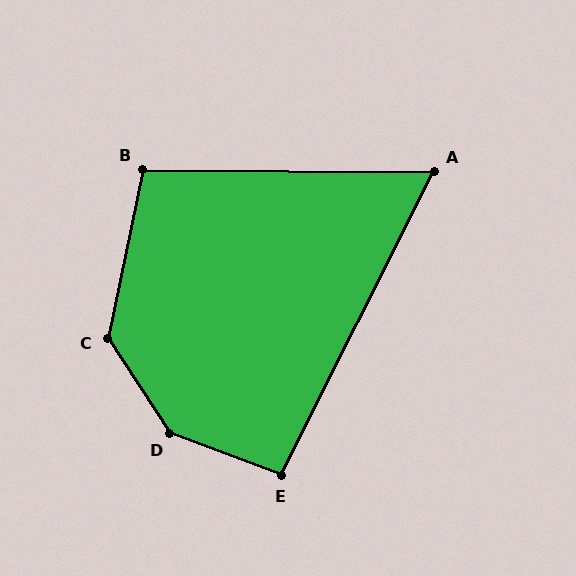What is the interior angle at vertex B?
Approximately 101 degrees (obtuse).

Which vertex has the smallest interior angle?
A, at approximately 64 degrees.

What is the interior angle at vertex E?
Approximately 96 degrees (obtuse).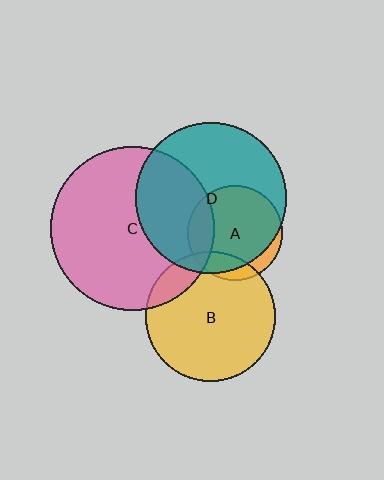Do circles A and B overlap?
Yes.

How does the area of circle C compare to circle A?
Approximately 3.0 times.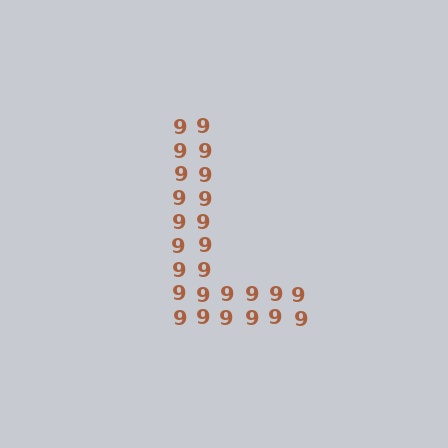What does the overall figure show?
The overall figure shows the letter L.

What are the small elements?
The small elements are digit 9's.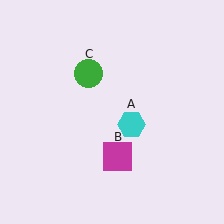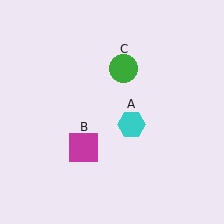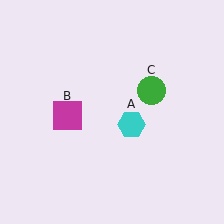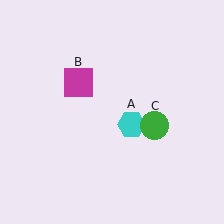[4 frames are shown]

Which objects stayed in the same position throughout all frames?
Cyan hexagon (object A) remained stationary.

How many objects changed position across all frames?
2 objects changed position: magenta square (object B), green circle (object C).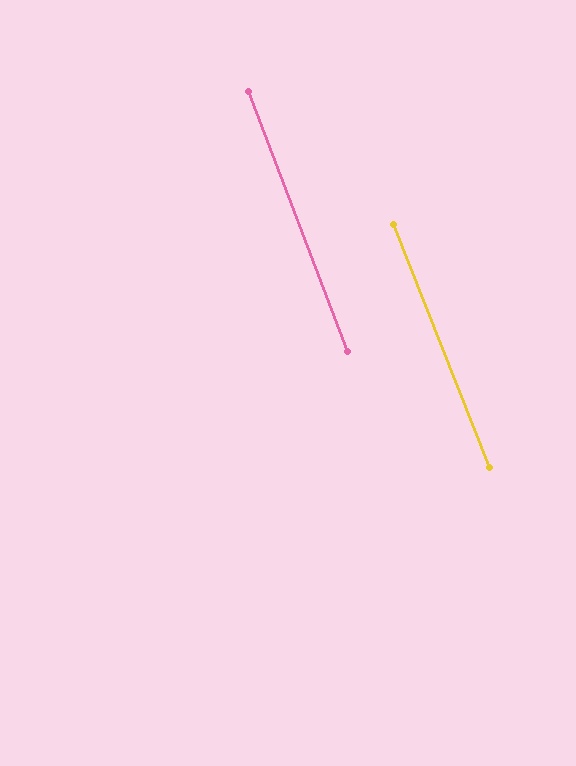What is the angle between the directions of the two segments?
Approximately 1 degree.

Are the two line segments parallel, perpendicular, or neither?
Parallel — their directions differ by only 0.7°.